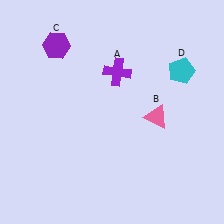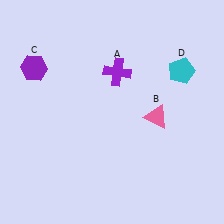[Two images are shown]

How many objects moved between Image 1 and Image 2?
1 object moved between the two images.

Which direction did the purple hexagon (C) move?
The purple hexagon (C) moved down.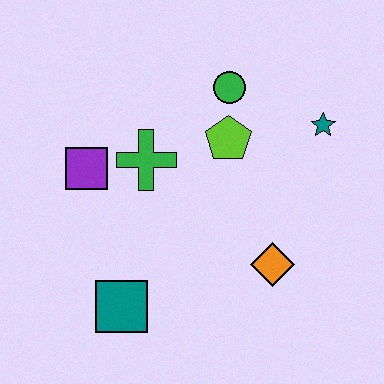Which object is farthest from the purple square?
The teal star is farthest from the purple square.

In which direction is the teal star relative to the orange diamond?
The teal star is above the orange diamond.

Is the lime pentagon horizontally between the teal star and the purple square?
Yes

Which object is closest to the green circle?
The lime pentagon is closest to the green circle.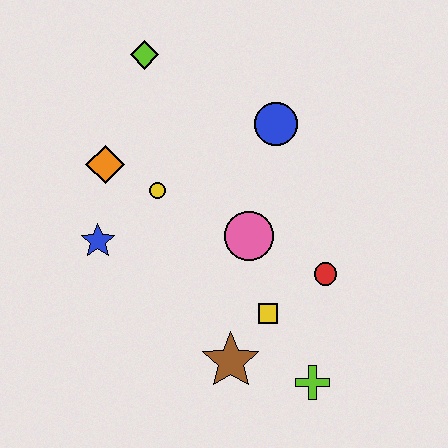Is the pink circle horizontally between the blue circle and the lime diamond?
Yes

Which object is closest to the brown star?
The yellow square is closest to the brown star.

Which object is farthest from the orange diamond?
The lime cross is farthest from the orange diamond.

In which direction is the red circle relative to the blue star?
The red circle is to the right of the blue star.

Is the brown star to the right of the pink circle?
No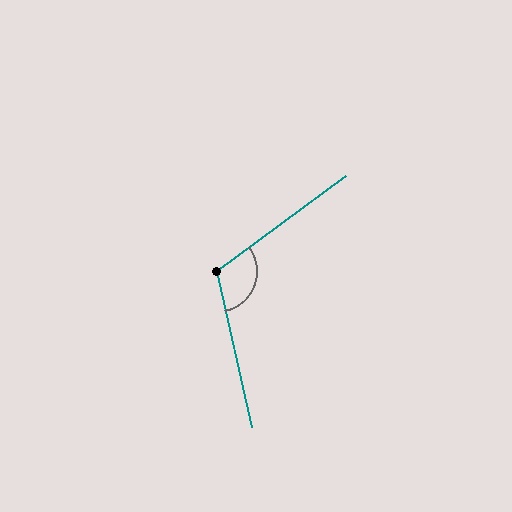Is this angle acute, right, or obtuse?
It is obtuse.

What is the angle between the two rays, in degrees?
Approximately 114 degrees.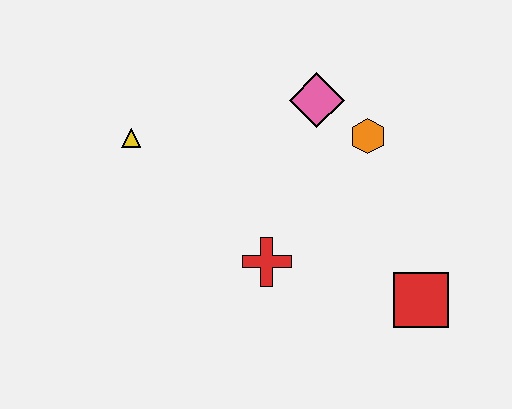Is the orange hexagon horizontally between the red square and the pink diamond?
Yes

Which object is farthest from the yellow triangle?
The red square is farthest from the yellow triangle.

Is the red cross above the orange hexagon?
No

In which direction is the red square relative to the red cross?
The red square is to the right of the red cross.